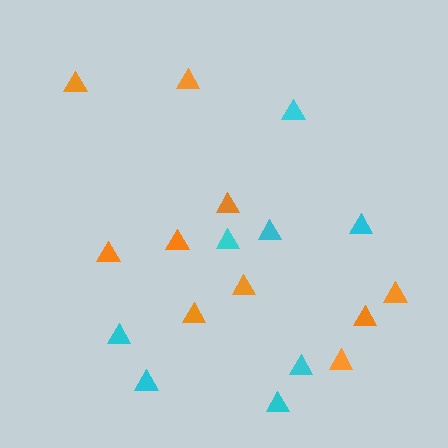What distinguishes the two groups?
There are 2 groups: one group of orange triangles (10) and one group of cyan triangles (8).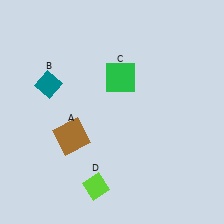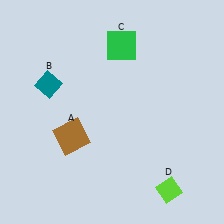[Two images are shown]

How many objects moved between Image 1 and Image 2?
2 objects moved between the two images.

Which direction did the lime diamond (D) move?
The lime diamond (D) moved right.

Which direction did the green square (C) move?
The green square (C) moved up.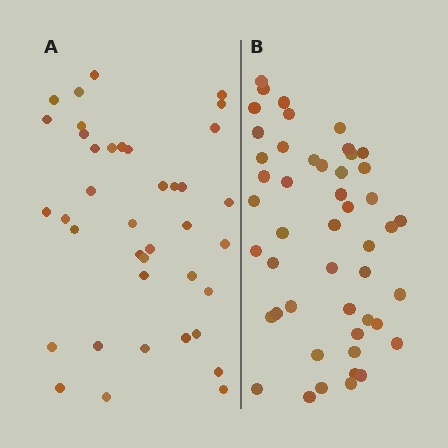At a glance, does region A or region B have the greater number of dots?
Region B (the right region) has more dots.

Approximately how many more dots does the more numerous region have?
Region B has roughly 8 or so more dots than region A.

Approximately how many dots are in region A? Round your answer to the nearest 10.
About 40 dots. (The exact count is 39, which rounds to 40.)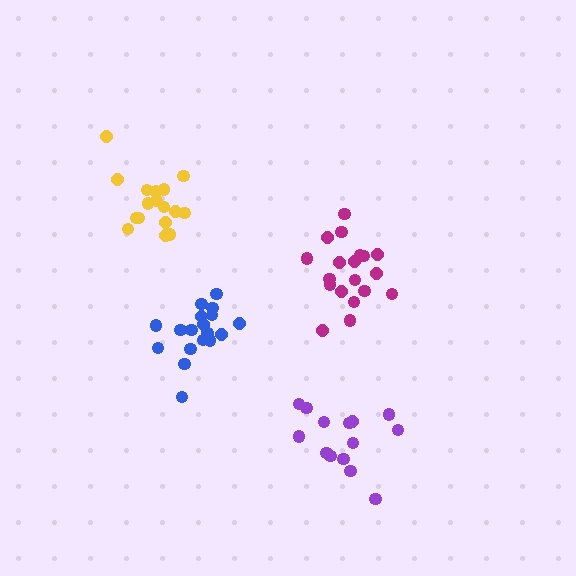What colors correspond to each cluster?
The clusters are colored: blue, magenta, yellow, purple.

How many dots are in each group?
Group 1: 18 dots, Group 2: 19 dots, Group 3: 17 dots, Group 4: 14 dots (68 total).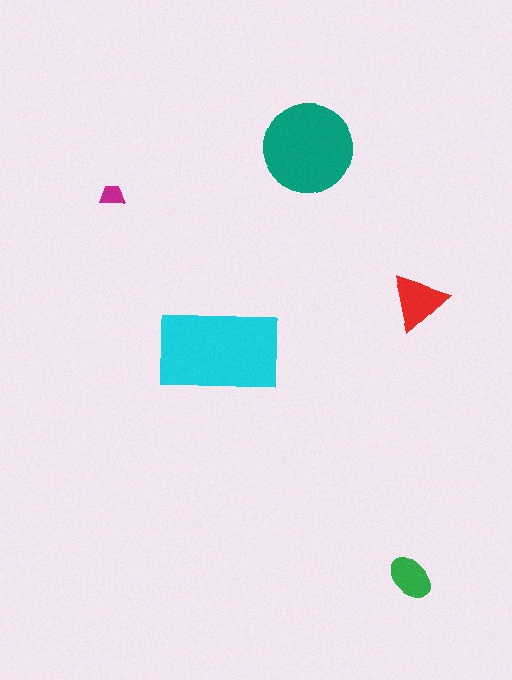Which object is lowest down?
The green ellipse is bottommost.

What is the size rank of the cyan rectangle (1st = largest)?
1st.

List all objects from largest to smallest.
The cyan rectangle, the teal circle, the red triangle, the green ellipse, the magenta trapezoid.